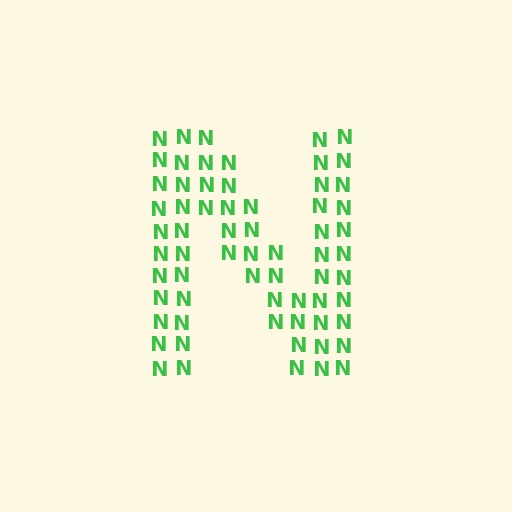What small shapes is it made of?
It is made of small letter N's.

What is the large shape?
The large shape is the letter N.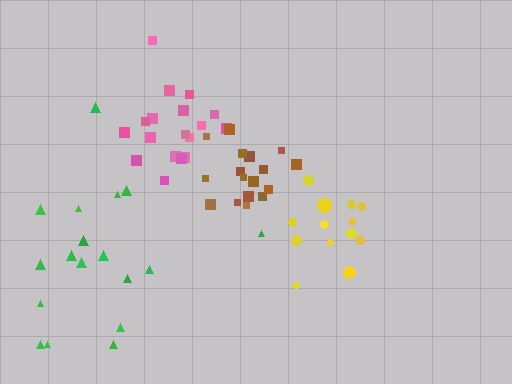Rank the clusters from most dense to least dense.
brown, pink, yellow, green.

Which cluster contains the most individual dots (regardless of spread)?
Green (19).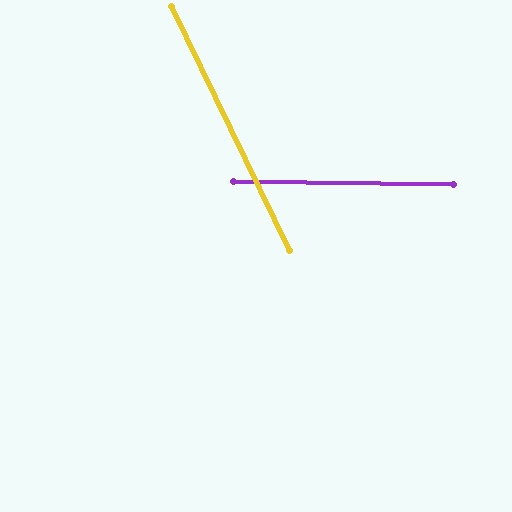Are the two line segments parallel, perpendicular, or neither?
Neither parallel nor perpendicular — they differ by about 63°.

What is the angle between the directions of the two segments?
Approximately 63 degrees.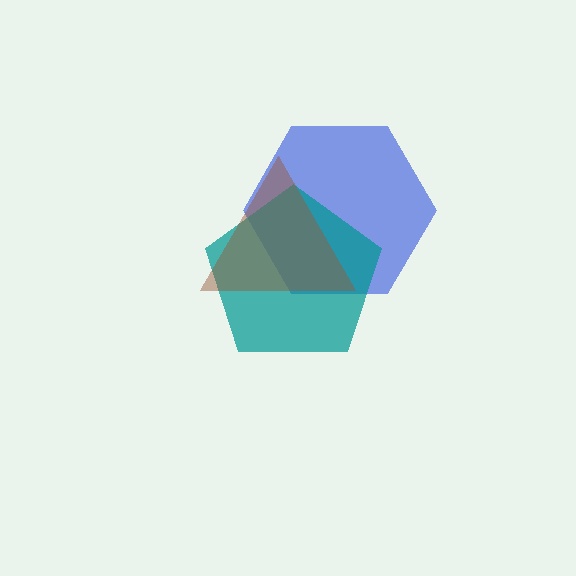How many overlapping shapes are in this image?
There are 3 overlapping shapes in the image.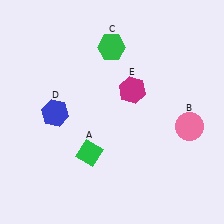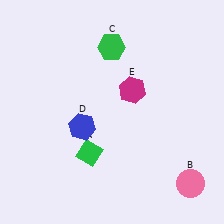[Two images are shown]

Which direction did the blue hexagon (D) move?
The blue hexagon (D) moved right.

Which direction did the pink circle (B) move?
The pink circle (B) moved down.